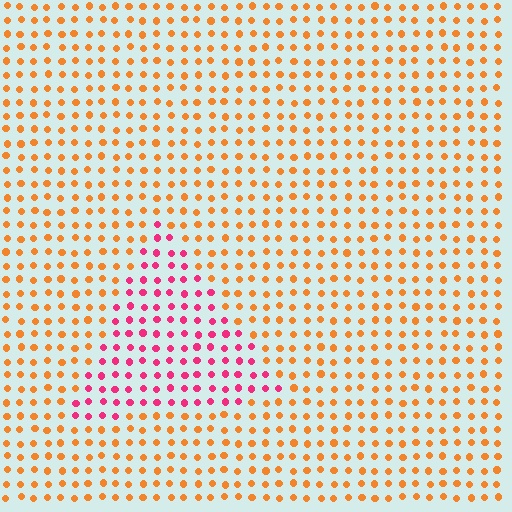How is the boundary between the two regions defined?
The boundary is defined purely by a slight shift in hue (about 52 degrees). Spacing, size, and orientation are identical on both sides.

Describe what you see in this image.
The image is filled with small orange elements in a uniform arrangement. A triangle-shaped region is visible where the elements are tinted to a slightly different hue, forming a subtle color boundary.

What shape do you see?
I see a triangle.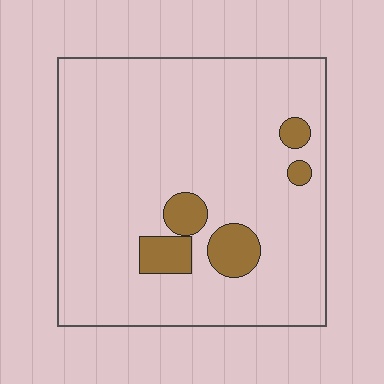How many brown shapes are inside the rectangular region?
5.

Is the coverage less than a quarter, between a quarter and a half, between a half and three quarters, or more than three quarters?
Less than a quarter.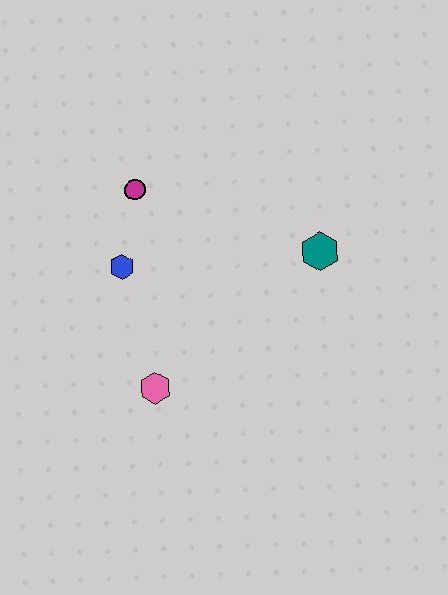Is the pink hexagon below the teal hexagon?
Yes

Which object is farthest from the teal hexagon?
The pink hexagon is farthest from the teal hexagon.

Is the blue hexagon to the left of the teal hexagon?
Yes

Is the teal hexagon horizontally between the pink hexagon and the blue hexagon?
No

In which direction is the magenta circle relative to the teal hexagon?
The magenta circle is to the left of the teal hexagon.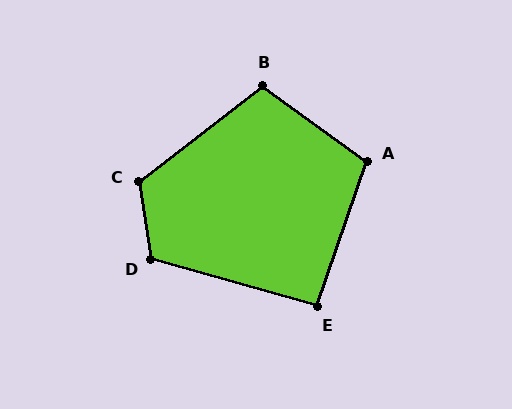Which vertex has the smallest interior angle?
E, at approximately 93 degrees.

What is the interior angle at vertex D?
Approximately 114 degrees (obtuse).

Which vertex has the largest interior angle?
C, at approximately 120 degrees.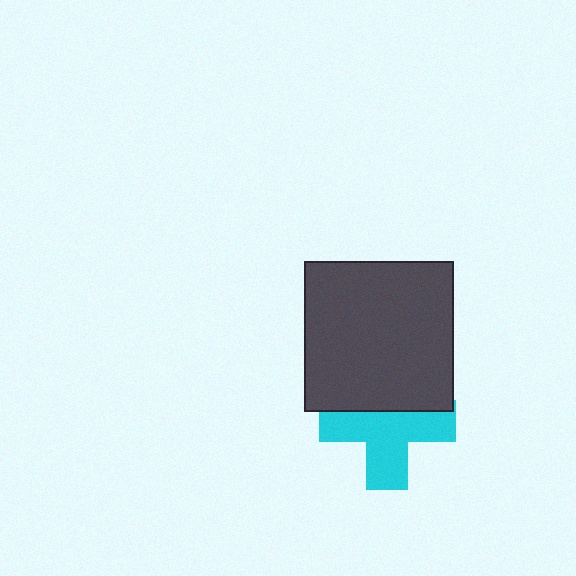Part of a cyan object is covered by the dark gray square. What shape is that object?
It is a cross.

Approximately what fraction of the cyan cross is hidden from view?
Roughly 37% of the cyan cross is hidden behind the dark gray square.